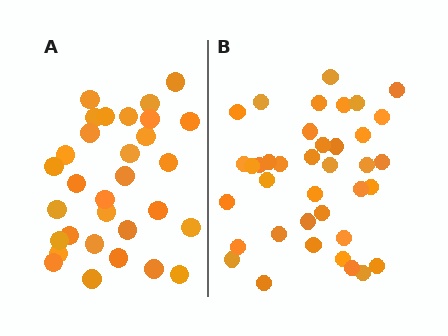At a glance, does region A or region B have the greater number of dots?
Region B (the right region) has more dots.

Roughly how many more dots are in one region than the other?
Region B has roughly 8 or so more dots than region A.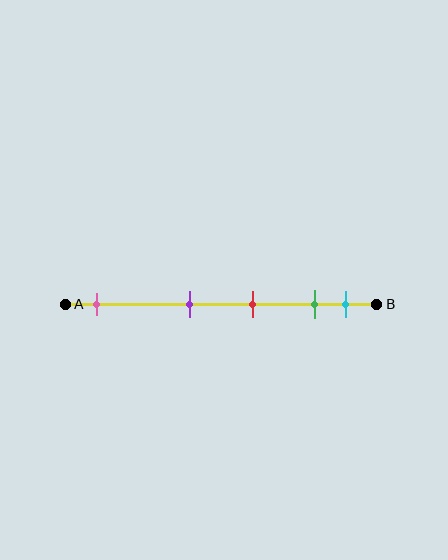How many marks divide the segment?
There are 5 marks dividing the segment.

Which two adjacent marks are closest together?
The green and cyan marks are the closest adjacent pair.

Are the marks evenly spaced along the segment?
No, the marks are not evenly spaced.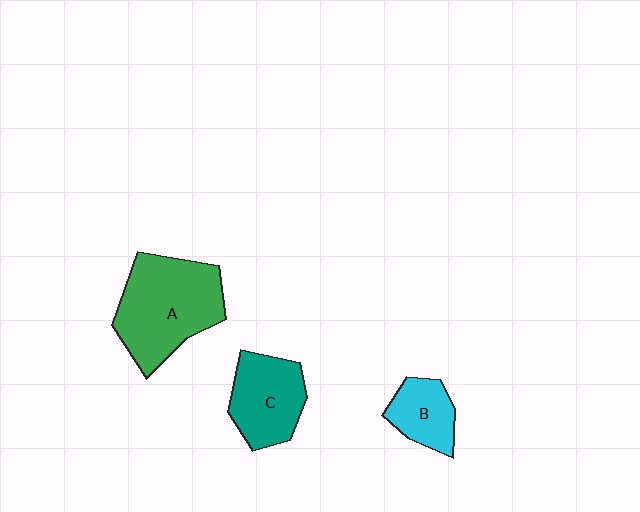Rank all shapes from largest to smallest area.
From largest to smallest: A (green), C (teal), B (cyan).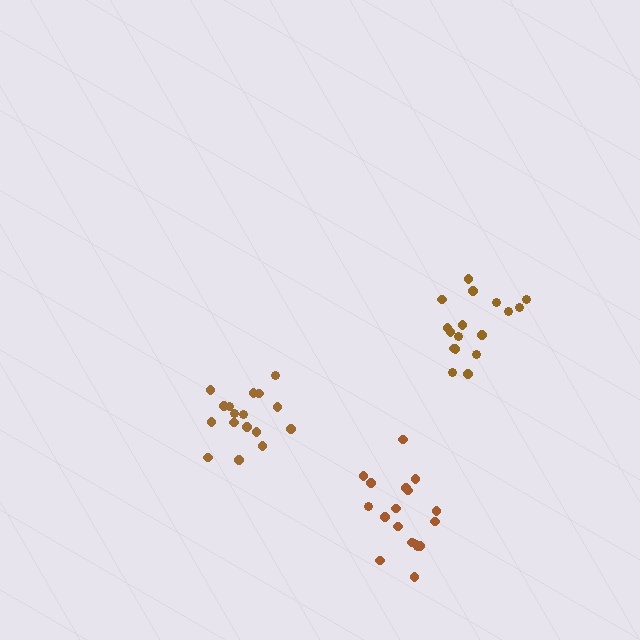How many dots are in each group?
Group 1: 18 dots, Group 2: 17 dots, Group 3: 17 dots (52 total).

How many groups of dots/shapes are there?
There are 3 groups.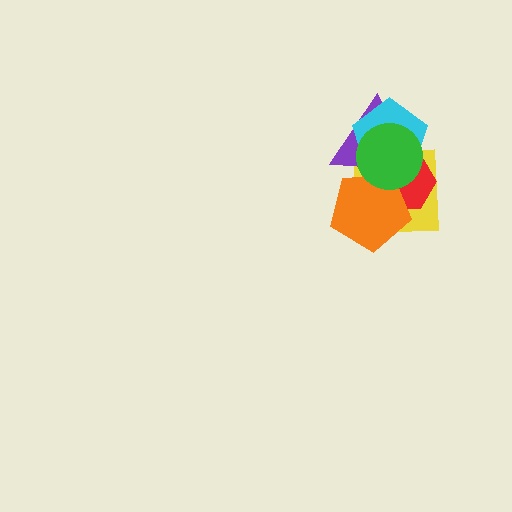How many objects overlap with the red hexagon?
5 objects overlap with the red hexagon.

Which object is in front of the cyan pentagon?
The green circle is in front of the cyan pentagon.